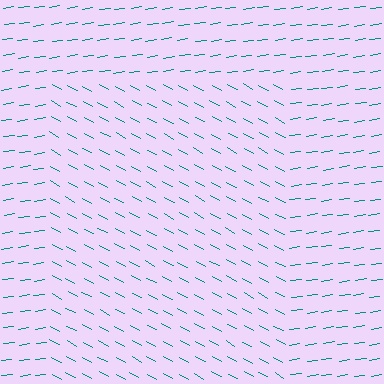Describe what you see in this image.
The image is filled with small teal line segments. A rectangle region in the image has lines oriented differently from the surrounding lines, creating a visible texture boundary.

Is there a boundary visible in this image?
Yes, there is a texture boundary formed by a change in line orientation.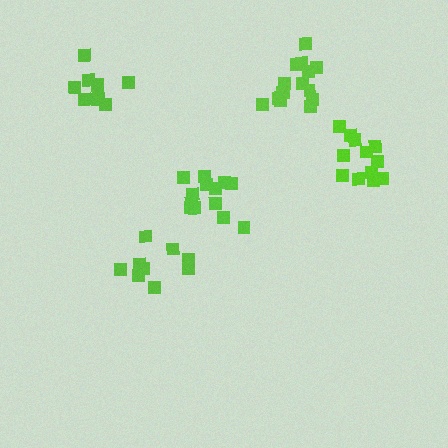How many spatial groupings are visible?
There are 5 spatial groupings.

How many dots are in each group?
Group 1: 13 dots, Group 2: 15 dots, Group 3: 12 dots, Group 4: 9 dots, Group 5: 9 dots (58 total).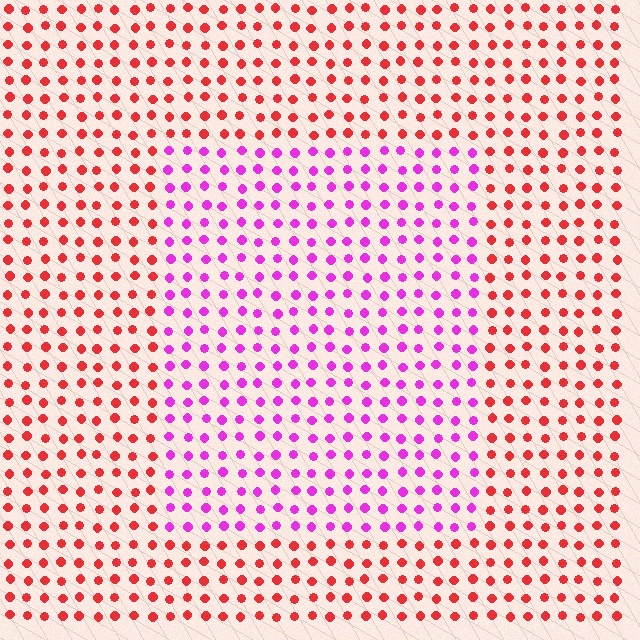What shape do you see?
I see a rectangle.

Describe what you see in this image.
The image is filled with small red elements in a uniform arrangement. A rectangle-shaped region is visible where the elements are tinted to a slightly different hue, forming a subtle color boundary.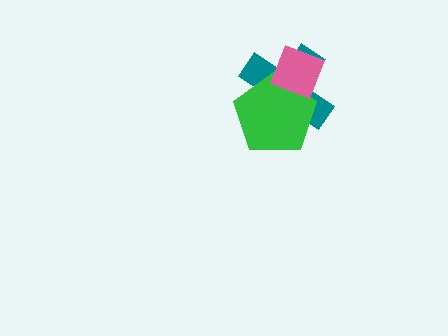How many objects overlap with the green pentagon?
2 objects overlap with the green pentagon.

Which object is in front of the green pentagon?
The pink diamond is in front of the green pentagon.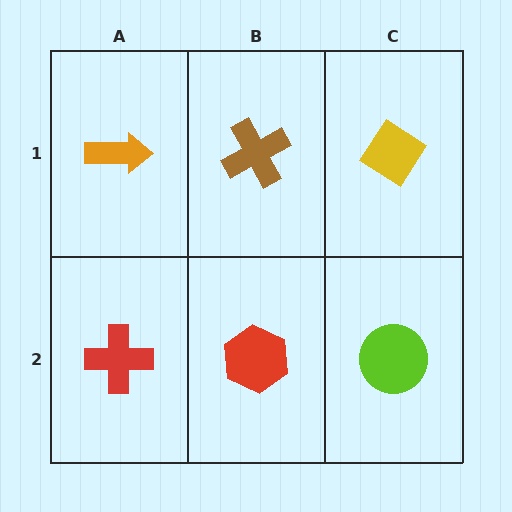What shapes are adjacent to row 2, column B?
A brown cross (row 1, column B), a red cross (row 2, column A), a lime circle (row 2, column C).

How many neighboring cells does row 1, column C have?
2.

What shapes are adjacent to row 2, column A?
An orange arrow (row 1, column A), a red hexagon (row 2, column B).